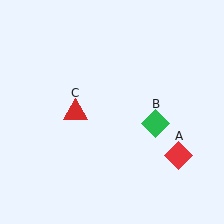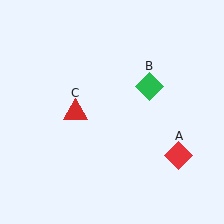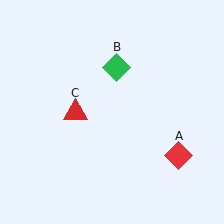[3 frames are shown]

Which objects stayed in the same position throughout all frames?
Red diamond (object A) and red triangle (object C) remained stationary.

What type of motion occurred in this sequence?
The green diamond (object B) rotated counterclockwise around the center of the scene.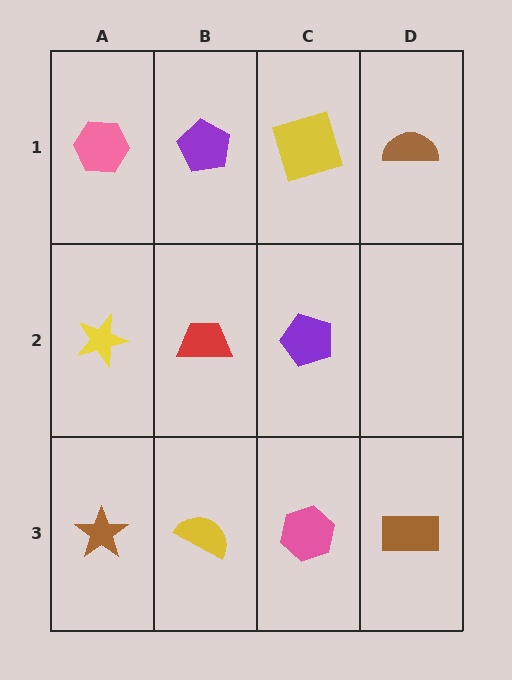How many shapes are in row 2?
3 shapes.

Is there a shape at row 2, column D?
No, that cell is empty.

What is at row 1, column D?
A brown semicircle.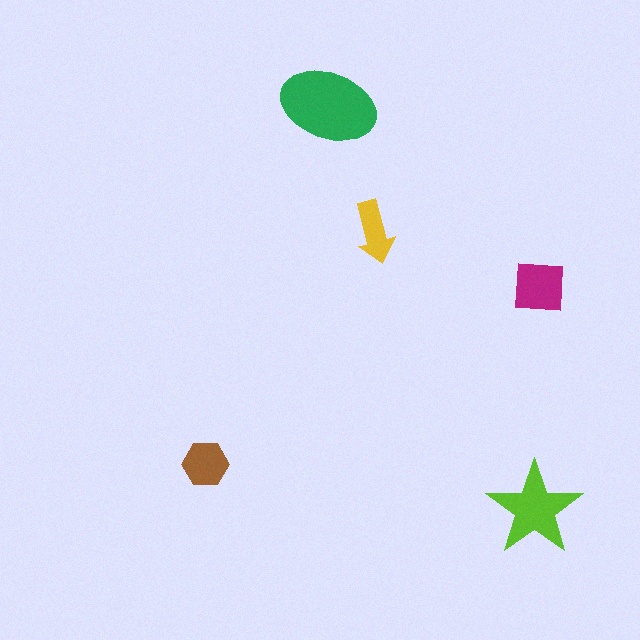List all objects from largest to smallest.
The green ellipse, the lime star, the magenta square, the brown hexagon, the yellow arrow.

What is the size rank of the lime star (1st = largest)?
2nd.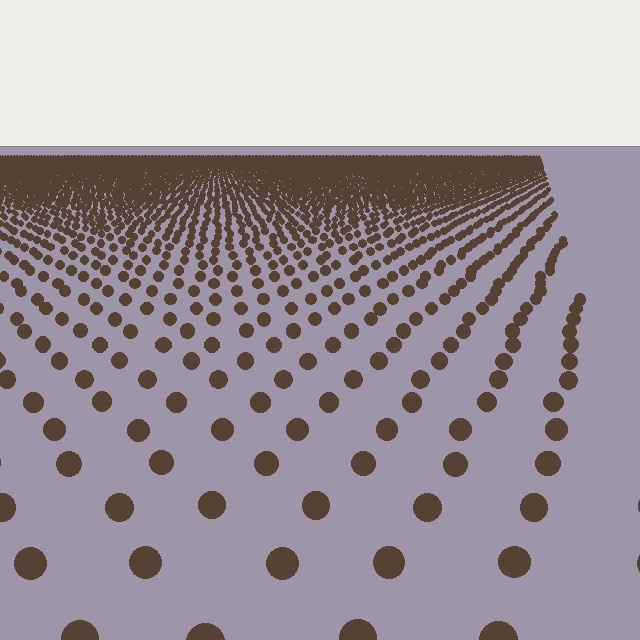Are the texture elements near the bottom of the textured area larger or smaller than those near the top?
Larger. Near the bottom, elements are closer to the viewer and appear at a bigger on-screen size.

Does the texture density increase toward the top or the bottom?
Density increases toward the top.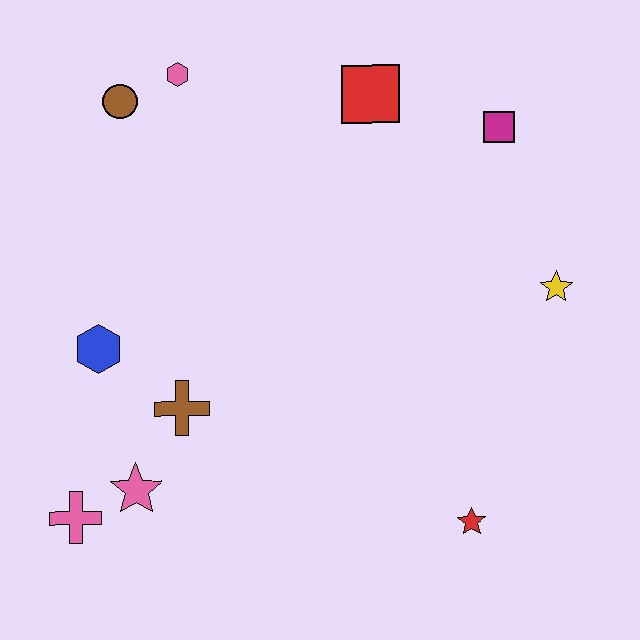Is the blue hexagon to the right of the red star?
No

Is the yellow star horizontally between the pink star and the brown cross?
No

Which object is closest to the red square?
The magenta square is closest to the red square.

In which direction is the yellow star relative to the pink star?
The yellow star is to the right of the pink star.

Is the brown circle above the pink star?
Yes